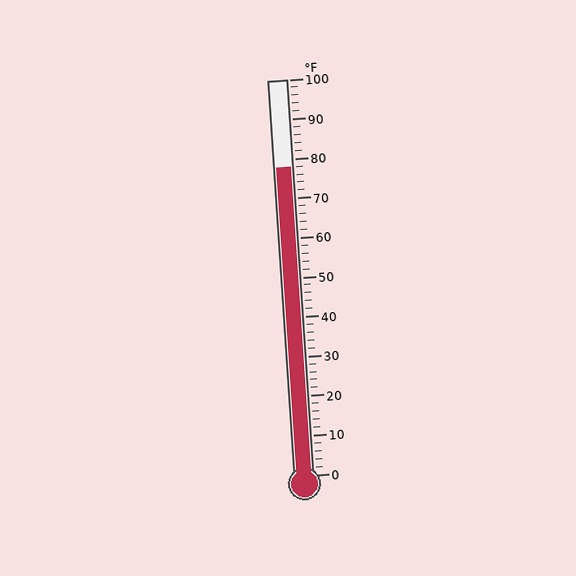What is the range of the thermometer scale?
The thermometer scale ranges from 0°F to 100°F.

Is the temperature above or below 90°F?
The temperature is below 90°F.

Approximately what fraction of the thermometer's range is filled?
The thermometer is filled to approximately 80% of its range.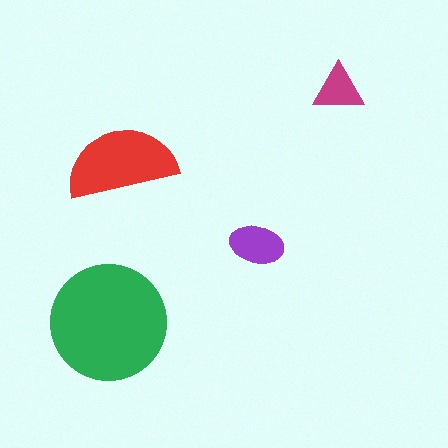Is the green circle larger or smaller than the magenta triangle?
Larger.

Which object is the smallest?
The magenta triangle.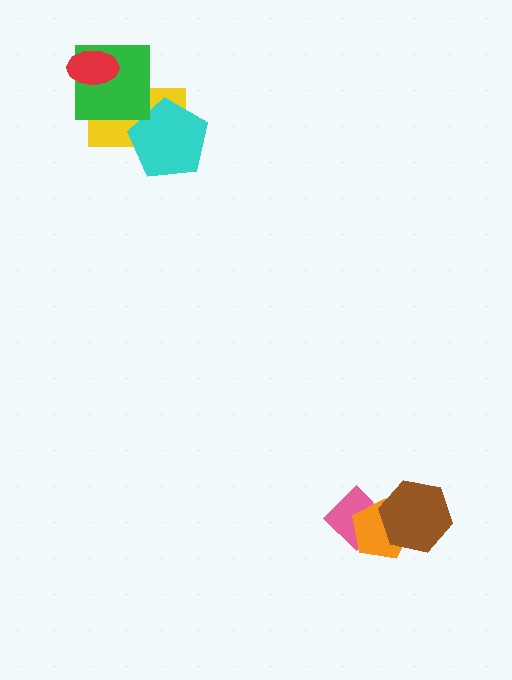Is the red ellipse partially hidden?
No, no other shape covers it.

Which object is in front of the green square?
The red ellipse is in front of the green square.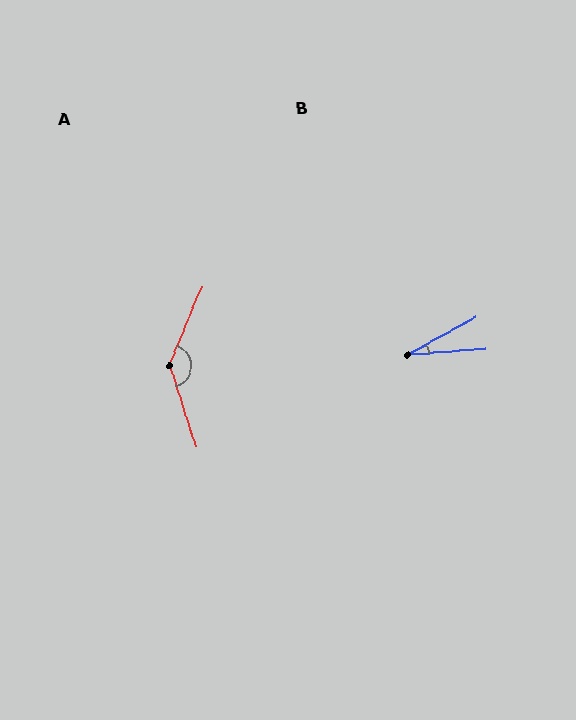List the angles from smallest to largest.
B (24°), A (140°).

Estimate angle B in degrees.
Approximately 24 degrees.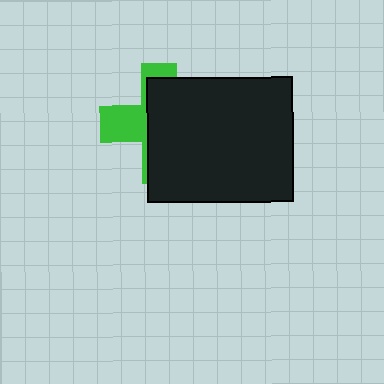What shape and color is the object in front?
The object in front is a black rectangle.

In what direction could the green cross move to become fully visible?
The green cross could move left. That would shift it out from behind the black rectangle entirely.